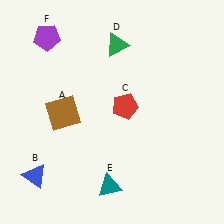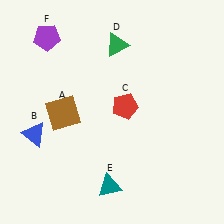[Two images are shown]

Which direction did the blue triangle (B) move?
The blue triangle (B) moved up.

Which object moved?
The blue triangle (B) moved up.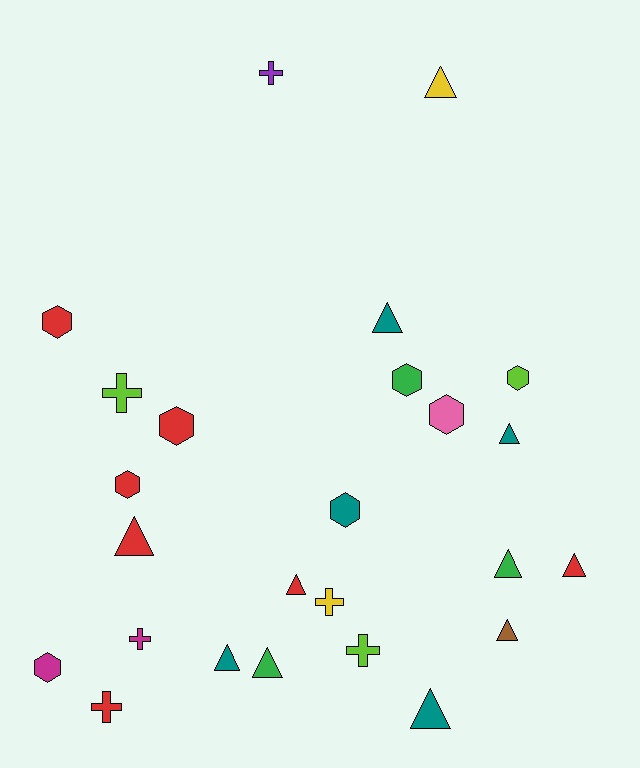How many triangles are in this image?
There are 11 triangles.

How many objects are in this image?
There are 25 objects.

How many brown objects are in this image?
There is 1 brown object.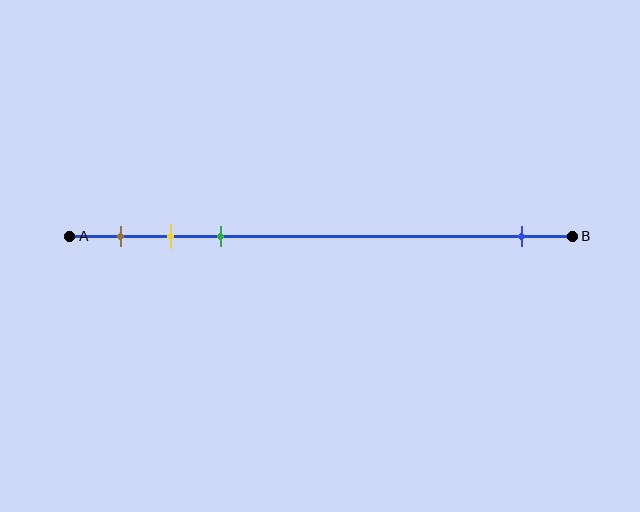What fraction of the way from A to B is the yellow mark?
The yellow mark is approximately 20% (0.2) of the way from A to B.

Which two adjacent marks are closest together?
The yellow and green marks are the closest adjacent pair.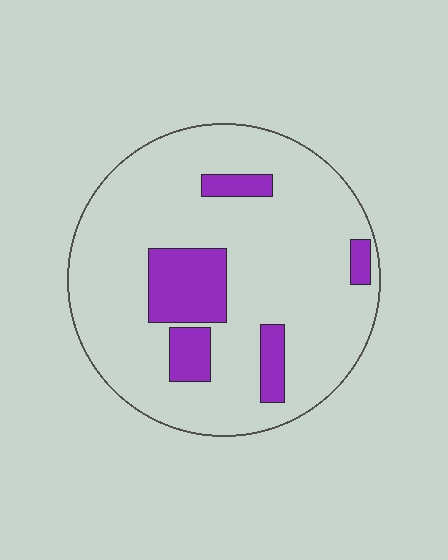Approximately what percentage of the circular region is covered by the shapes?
Approximately 15%.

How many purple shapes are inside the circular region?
5.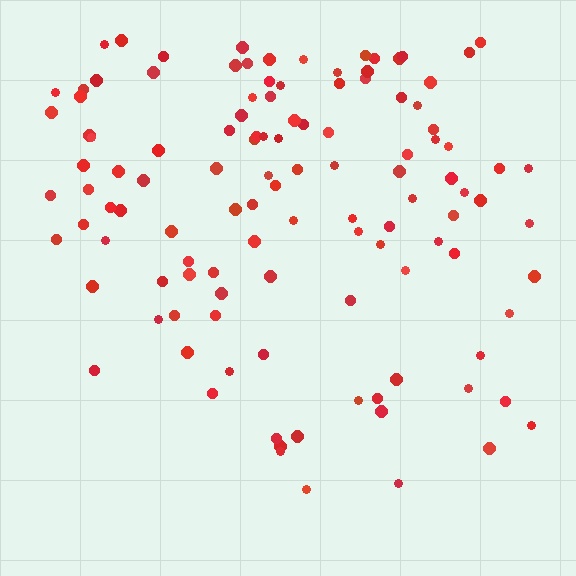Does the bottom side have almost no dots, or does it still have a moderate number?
Still a moderate number, just noticeably fewer than the top.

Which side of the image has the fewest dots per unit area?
The bottom.